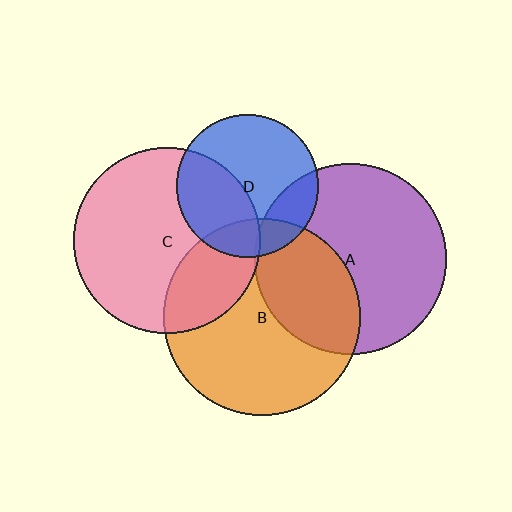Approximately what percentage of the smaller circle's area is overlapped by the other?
Approximately 35%.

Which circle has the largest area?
Circle B (orange).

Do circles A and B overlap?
Yes.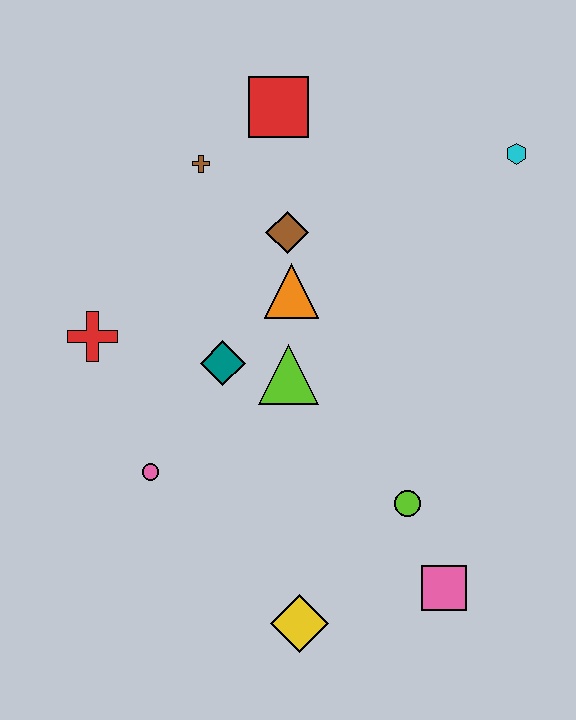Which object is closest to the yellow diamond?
The pink square is closest to the yellow diamond.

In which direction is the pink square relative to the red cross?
The pink square is to the right of the red cross.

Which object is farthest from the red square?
The yellow diamond is farthest from the red square.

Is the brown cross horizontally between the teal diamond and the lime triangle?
No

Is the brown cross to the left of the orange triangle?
Yes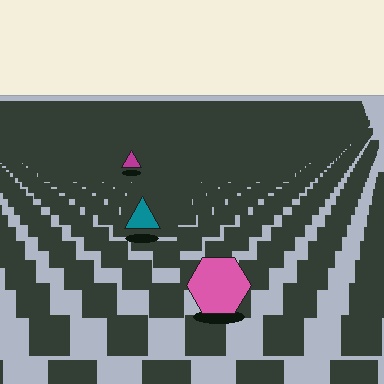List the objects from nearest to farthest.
From nearest to farthest: the pink hexagon, the teal triangle, the magenta triangle.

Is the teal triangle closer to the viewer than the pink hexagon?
No. The pink hexagon is closer — you can tell from the texture gradient: the ground texture is coarser near it.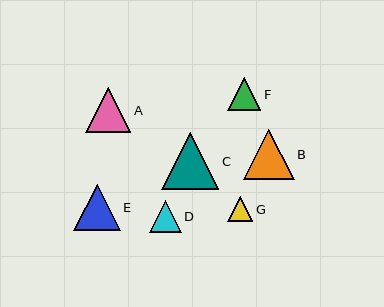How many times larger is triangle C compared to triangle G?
Triangle C is approximately 2.2 times the size of triangle G.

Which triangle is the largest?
Triangle C is the largest with a size of approximately 57 pixels.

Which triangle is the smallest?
Triangle G is the smallest with a size of approximately 25 pixels.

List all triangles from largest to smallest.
From largest to smallest: C, B, E, A, F, D, G.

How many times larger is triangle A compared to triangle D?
Triangle A is approximately 1.4 times the size of triangle D.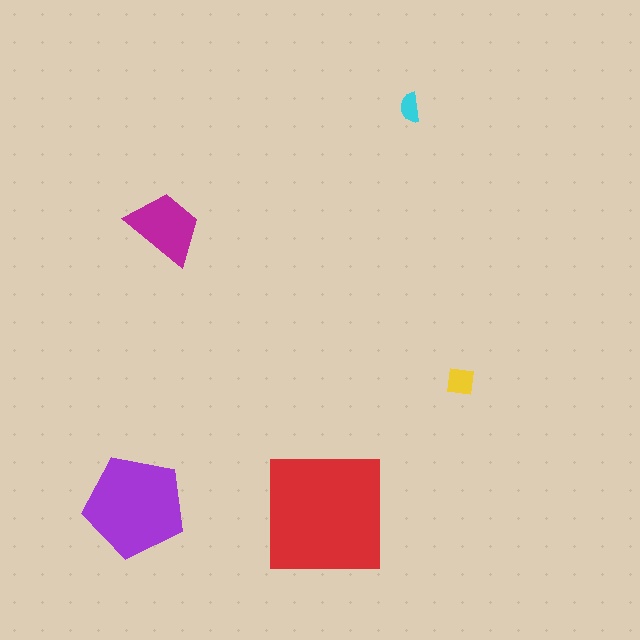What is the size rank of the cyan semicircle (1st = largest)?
5th.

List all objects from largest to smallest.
The red square, the purple pentagon, the magenta trapezoid, the yellow square, the cyan semicircle.